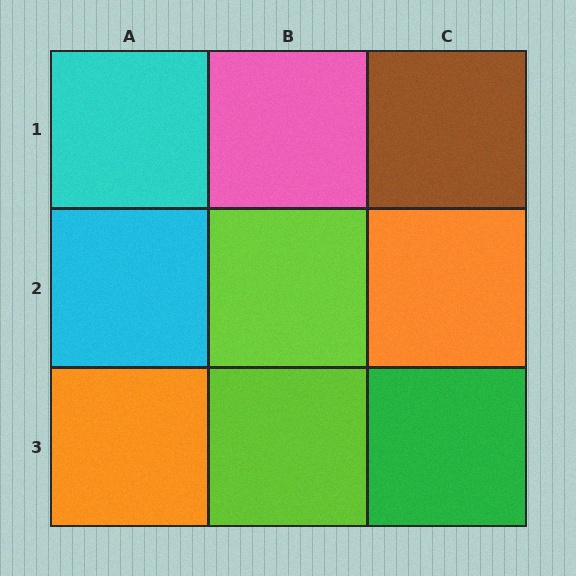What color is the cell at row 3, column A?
Orange.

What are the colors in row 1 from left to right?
Cyan, pink, brown.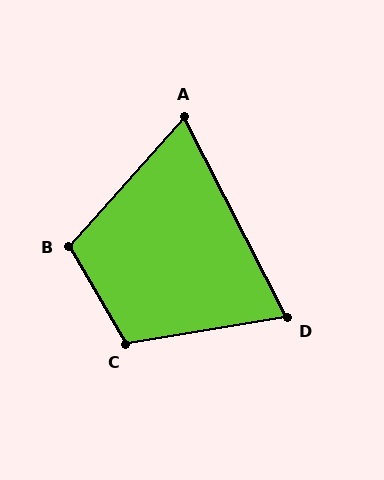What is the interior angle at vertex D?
Approximately 72 degrees (acute).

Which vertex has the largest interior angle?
C, at approximately 111 degrees.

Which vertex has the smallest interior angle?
A, at approximately 69 degrees.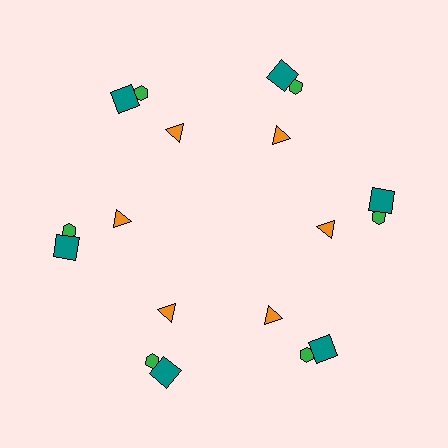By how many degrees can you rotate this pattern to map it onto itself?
The pattern maps onto itself every 60 degrees of rotation.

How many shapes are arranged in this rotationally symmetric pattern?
There are 18 shapes, arranged in 6 groups of 3.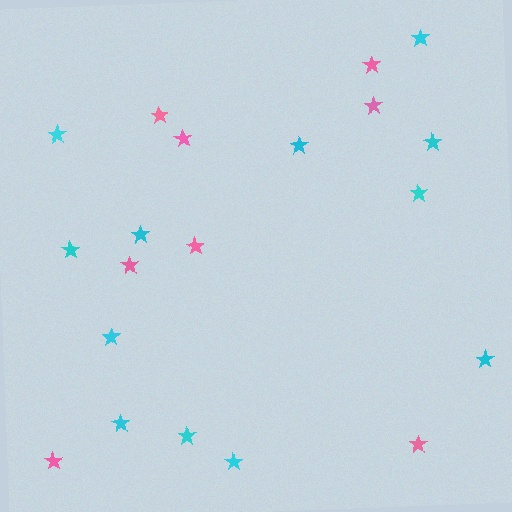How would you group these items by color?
There are 2 groups: one group of cyan stars (12) and one group of pink stars (8).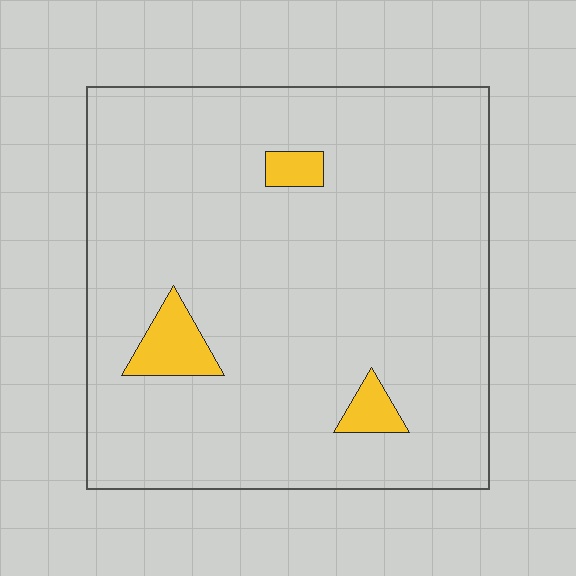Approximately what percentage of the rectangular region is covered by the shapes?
Approximately 5%.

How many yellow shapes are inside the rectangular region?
3.